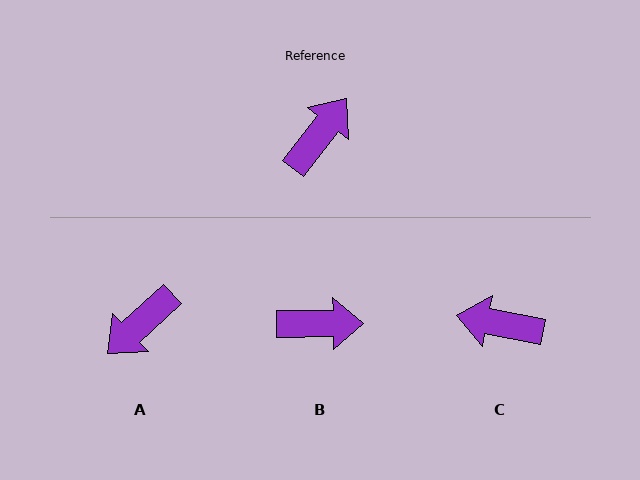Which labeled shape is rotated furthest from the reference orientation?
A, about 170 degrees away.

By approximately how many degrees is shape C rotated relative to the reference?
Approximately 116 degrees counter-clockwise.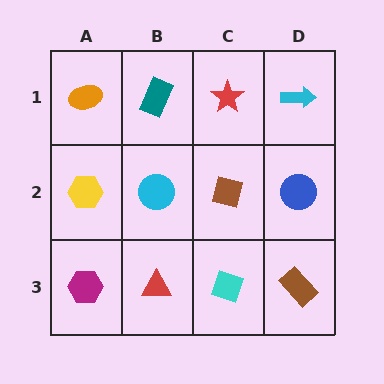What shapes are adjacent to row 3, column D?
A blue circle (row 2, column D), a cyan diamond (row 3, column C).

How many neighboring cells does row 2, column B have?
4.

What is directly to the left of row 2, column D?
A brown square.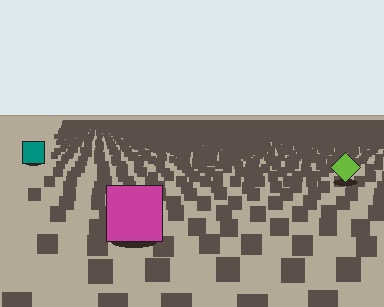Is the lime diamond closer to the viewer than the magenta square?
No. The magenta square is closer — you can tell from the texture gradient: the ground texture is coarser near it.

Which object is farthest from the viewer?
The teal square is farthest from the viewer. It appears smaller and the ground texture around it is denser.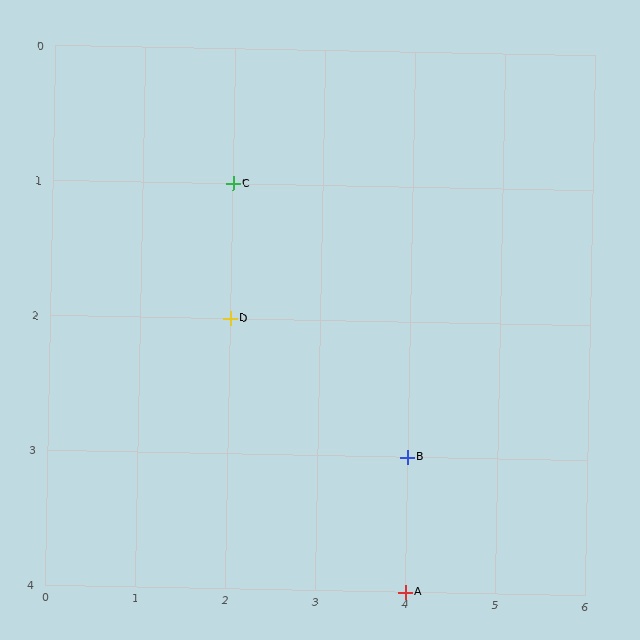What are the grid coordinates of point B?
Point B is at grid coordinates (4, 3).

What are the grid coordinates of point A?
Point A is at grid coordinates (4, 4).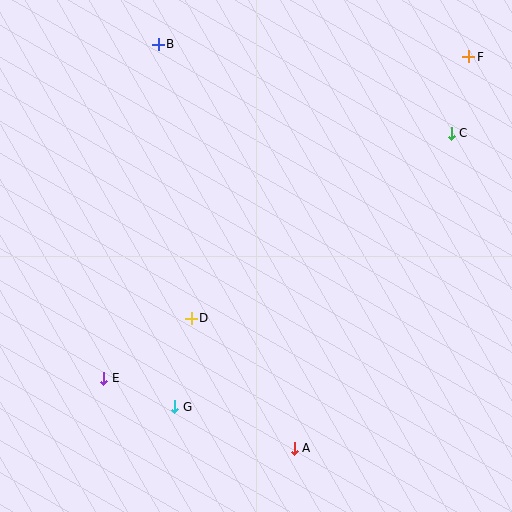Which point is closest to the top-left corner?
Point B is closest to the top-left corner.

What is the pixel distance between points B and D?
The distance between B and D is 276 pixels.